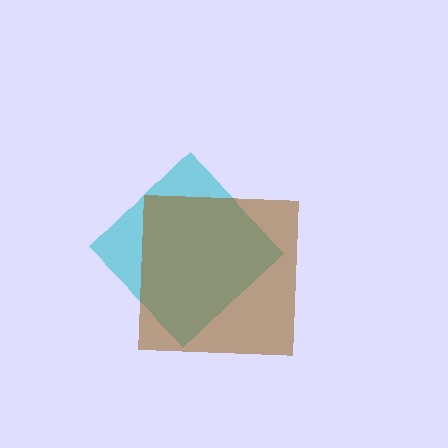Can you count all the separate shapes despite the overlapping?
Yes, there are 2 separate shapes.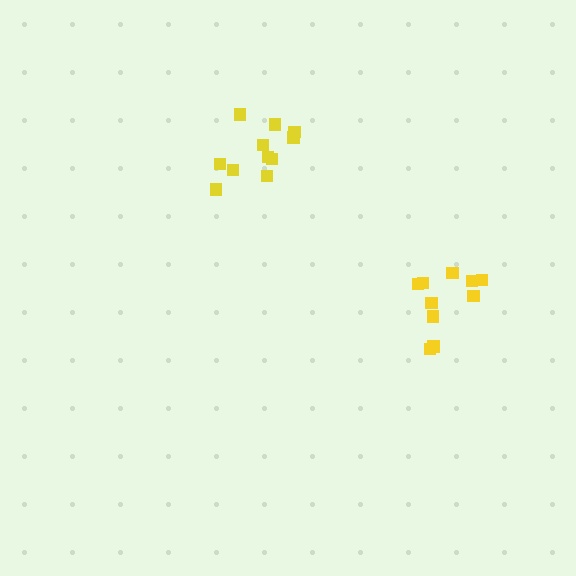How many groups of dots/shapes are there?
There are 2 groups.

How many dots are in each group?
Group 1: 11 dots, Group 2: 10 dots (21 total).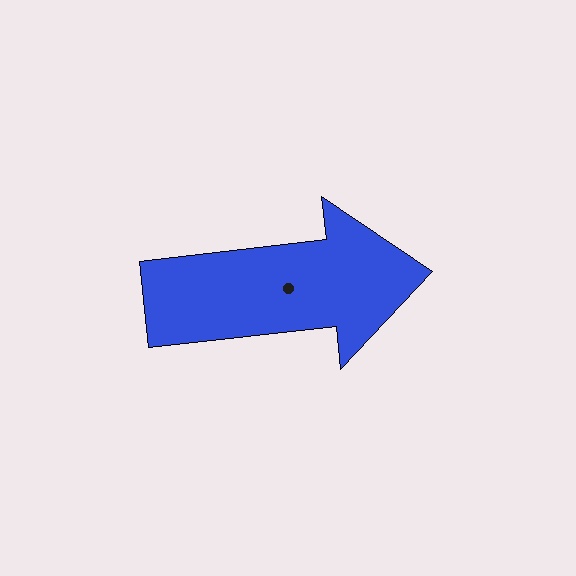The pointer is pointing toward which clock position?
Roughly 3 o'clock.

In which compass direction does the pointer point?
East.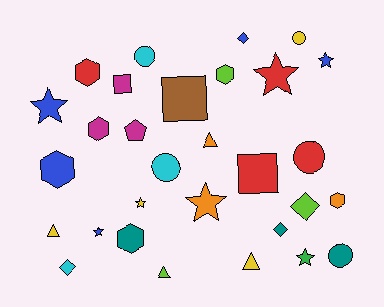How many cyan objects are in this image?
There are 3 cyan objects.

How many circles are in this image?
There are 5 circles.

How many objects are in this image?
There are 30 objects.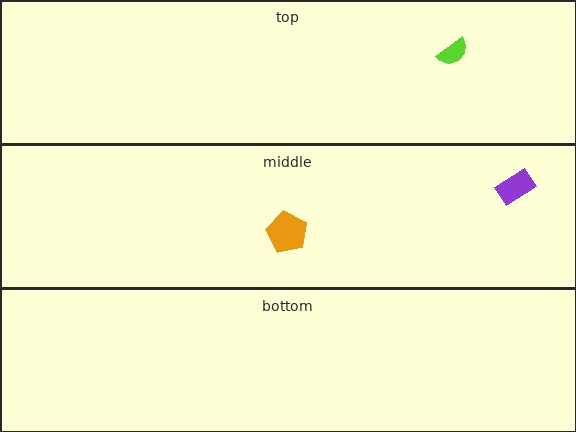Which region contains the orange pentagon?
The middle region.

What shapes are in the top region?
The lime semicircle.